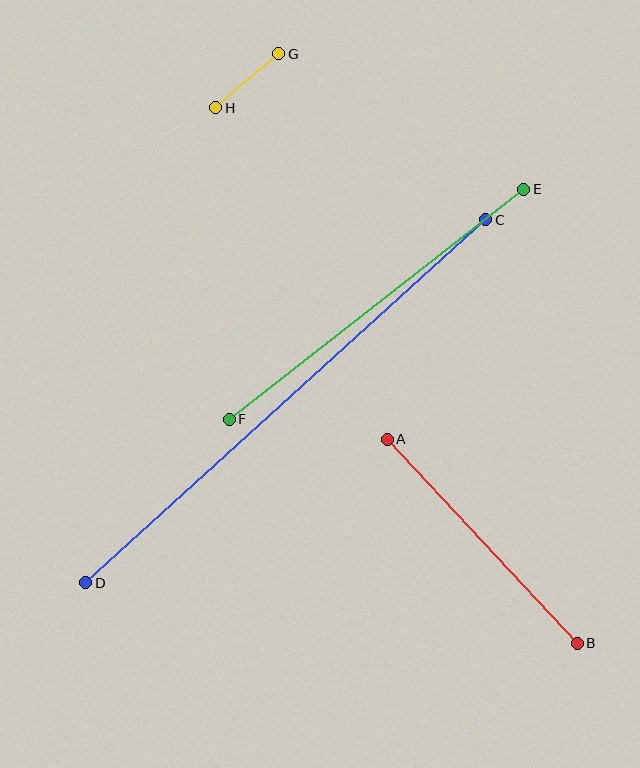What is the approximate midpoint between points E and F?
The midpoint is at approximately (377, 304) pixels.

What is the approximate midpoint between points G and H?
The midpoint is at approximately (247, 81) pixels.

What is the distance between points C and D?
The distance is approximately 540 pixels.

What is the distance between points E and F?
The distance is approximately 374 pixels.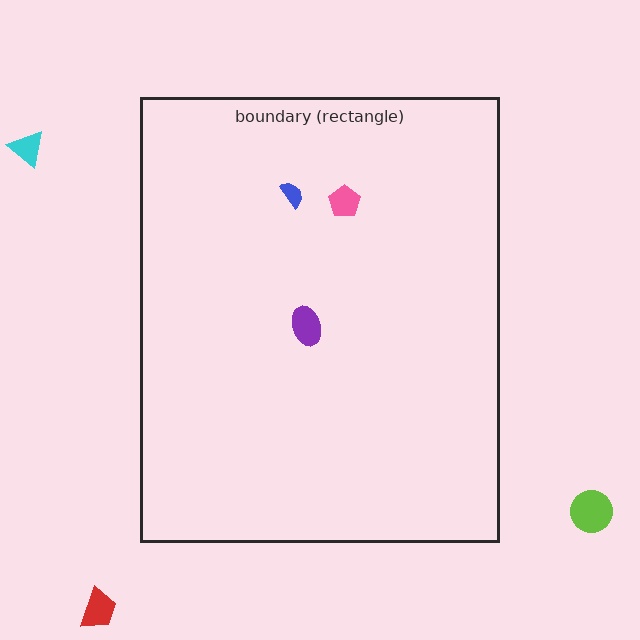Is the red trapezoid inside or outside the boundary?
Outside.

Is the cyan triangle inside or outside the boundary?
Outside.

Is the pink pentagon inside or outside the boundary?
Inside.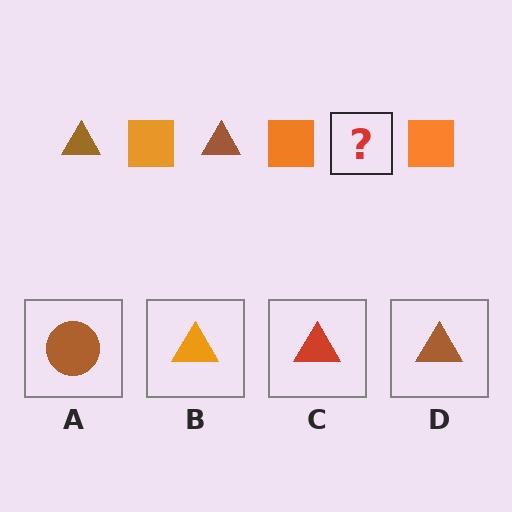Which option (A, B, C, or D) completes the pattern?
D.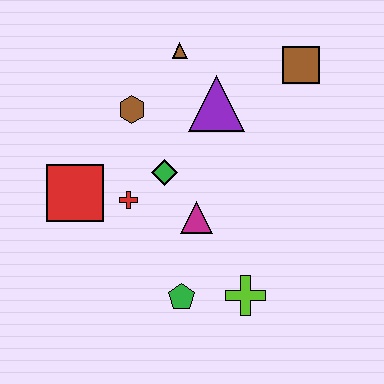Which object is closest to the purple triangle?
The brown triangle is closest to the purple triangle.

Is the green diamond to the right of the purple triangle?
No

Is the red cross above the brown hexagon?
No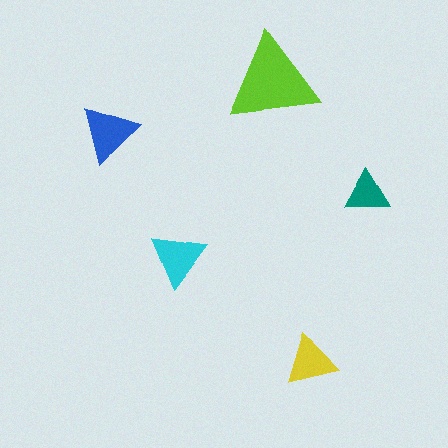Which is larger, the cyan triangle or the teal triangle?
The cyan one.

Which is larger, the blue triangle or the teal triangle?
The blue one.